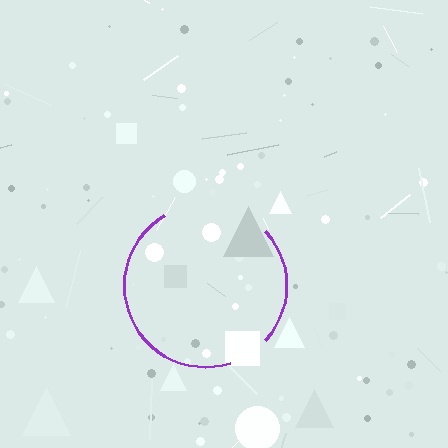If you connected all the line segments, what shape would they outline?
They would outline a circle.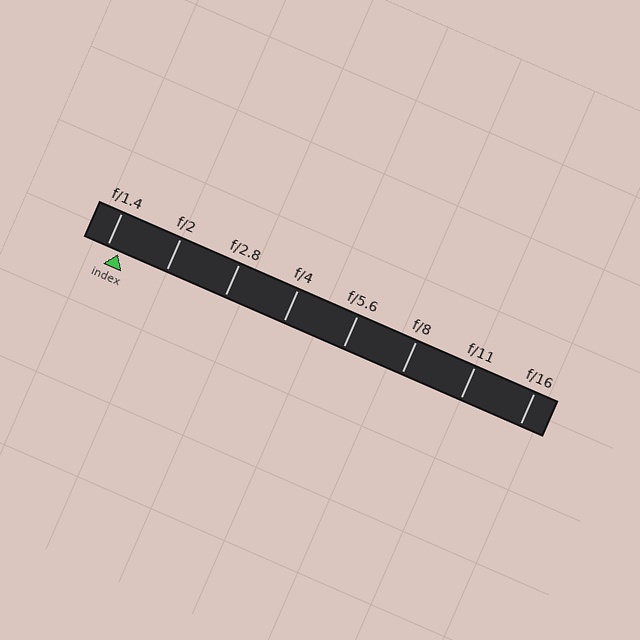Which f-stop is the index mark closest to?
The index mark is closest to f/1.4.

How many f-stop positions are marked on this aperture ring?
There are 8 f-stop positions marked.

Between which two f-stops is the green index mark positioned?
The index mark is between f/1.4 and f/2.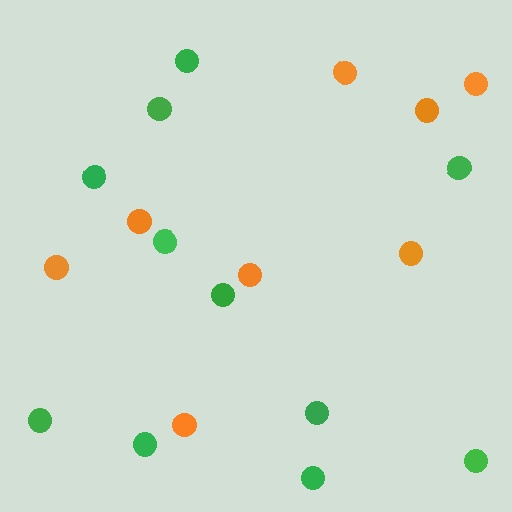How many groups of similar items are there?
There are 2 groups: one group of orange circles (8) and one group of green circles (11).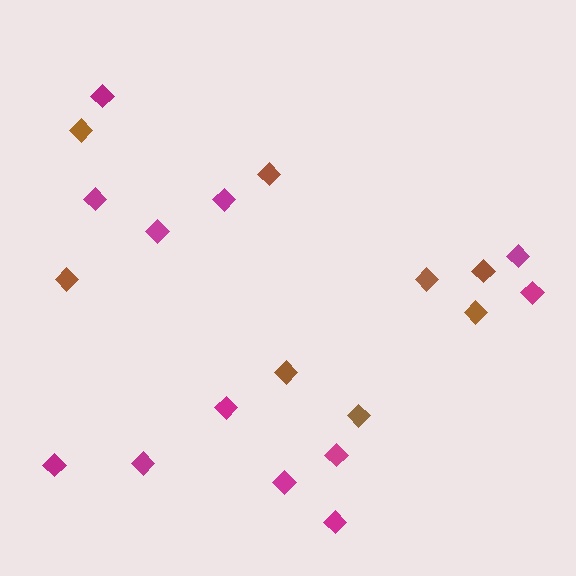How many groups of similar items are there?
There are 2 groups: one group of magenta diamonds (12) and one group of brown diamonds (8).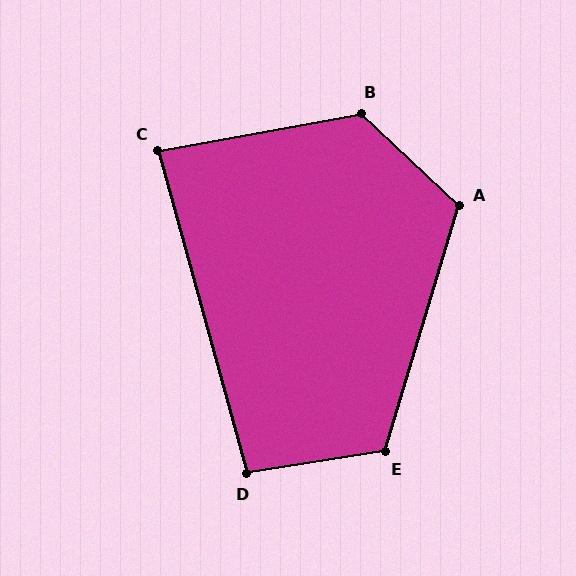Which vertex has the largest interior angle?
B, at approximately 126 degrees.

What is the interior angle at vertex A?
Approximately 117 degrees (obtuse).